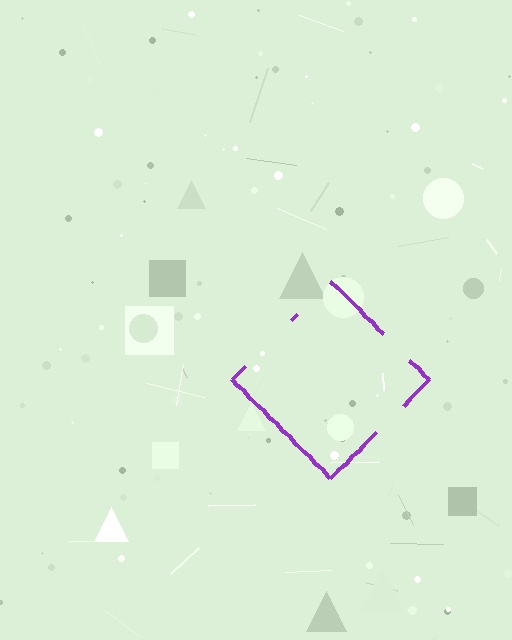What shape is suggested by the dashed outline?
The dashed outline suggests a diamond.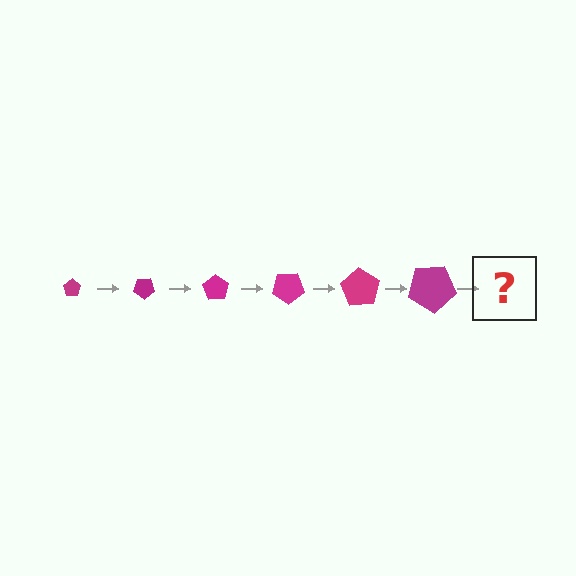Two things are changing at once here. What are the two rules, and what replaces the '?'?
The two rules are that the pentagon grows larger each step and it rotates 35 degrees each step. The '?' should be a pentagon, larger than the previous one and rotated 210 degrees from the start.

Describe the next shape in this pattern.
It should be a pentagon, larger than the previous one and rotated 210 degrees from the start.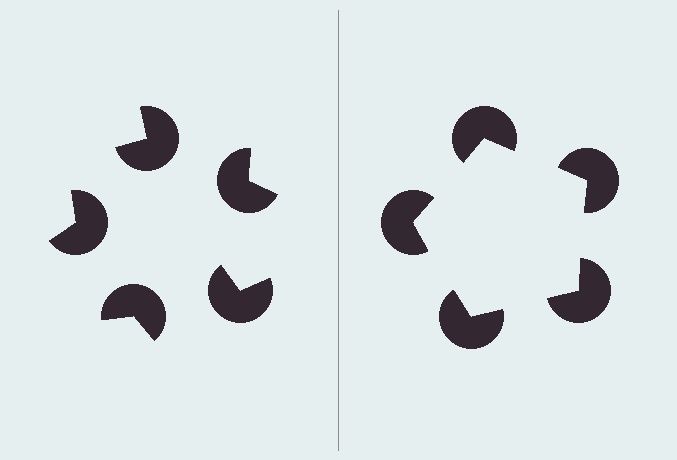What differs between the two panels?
The pac-man discs are positioned identically on both sides; only the wedge orientations differ. On the right they align to a pentagon; on the left they are misaligned.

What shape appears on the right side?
An illusory pentagon.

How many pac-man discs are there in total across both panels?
10 — 5 on each side.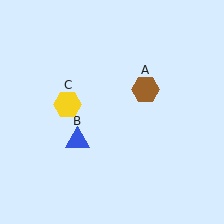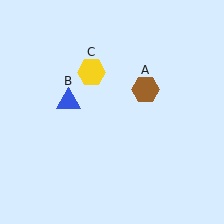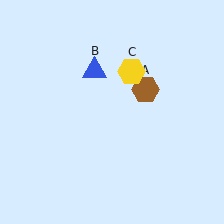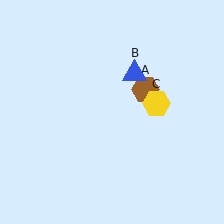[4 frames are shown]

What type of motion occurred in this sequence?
The blue triangle (object B), yellow hexagon (object C) rotated clockwise around the center of the scene.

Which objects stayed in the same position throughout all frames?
Brown hexagon (object A) remained stationary.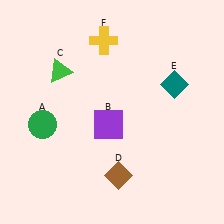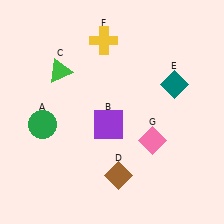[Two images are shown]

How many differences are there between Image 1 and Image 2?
There is 1 difference between the two images.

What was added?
A pink diamond (G) was added in Image 2.